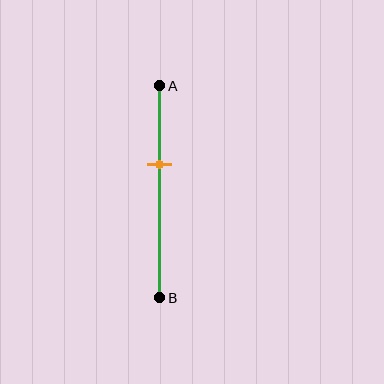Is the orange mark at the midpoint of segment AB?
No, the mark is at about 35% from A, not at the 50% midpoint.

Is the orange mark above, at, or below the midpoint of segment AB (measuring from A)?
The orange mark is above the midpoint of segment AB.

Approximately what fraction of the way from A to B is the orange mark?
The orange mark is approximately 35% of the way from A to B.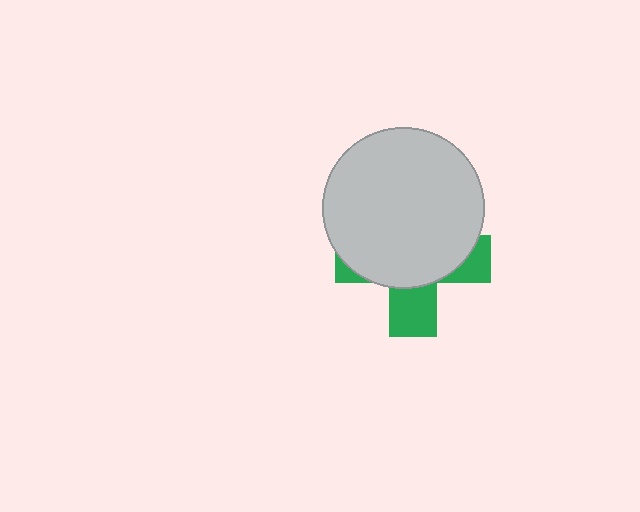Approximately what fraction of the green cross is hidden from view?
Roughly 67% of the green cross is hidden behind the light gray circle.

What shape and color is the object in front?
The object in front is a light gray circle.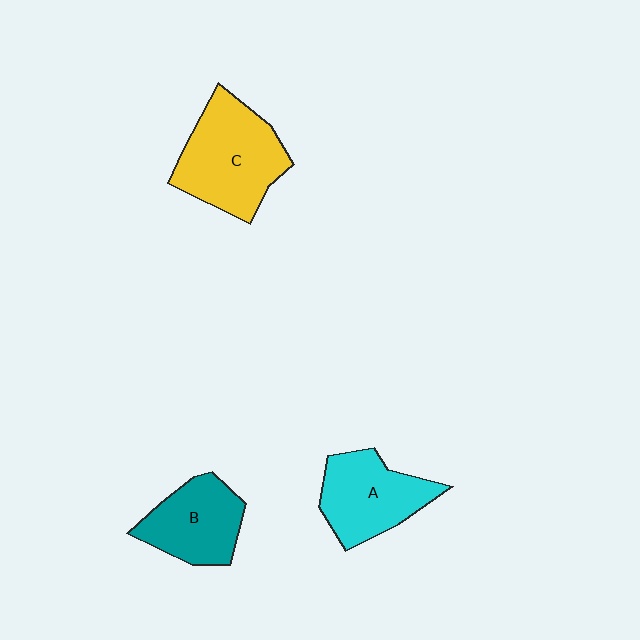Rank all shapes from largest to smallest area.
From largest to smallest: C (yellow), A (cyan), B (teal).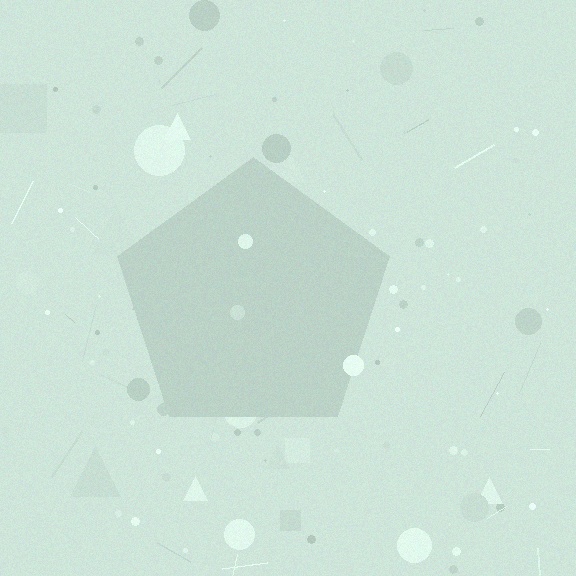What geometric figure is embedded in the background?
A pentagon is embedded in the background.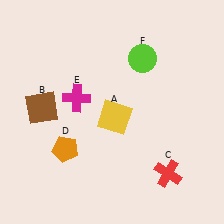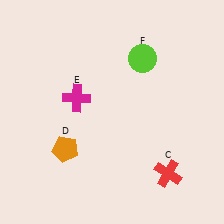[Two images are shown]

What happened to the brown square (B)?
The brown square (B) was removed in Image 2. It was in the top-left area of Image 1.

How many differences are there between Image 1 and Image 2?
There are 2 differences between the two images.